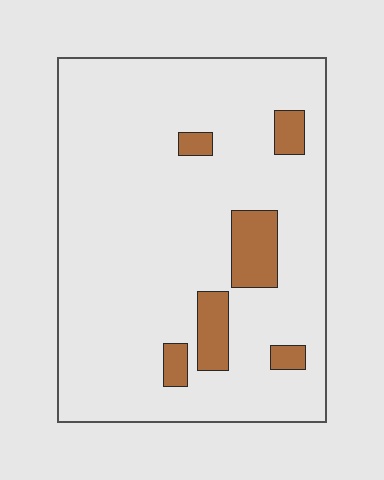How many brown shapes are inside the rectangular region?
6.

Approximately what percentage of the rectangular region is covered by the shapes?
Approximately 10%.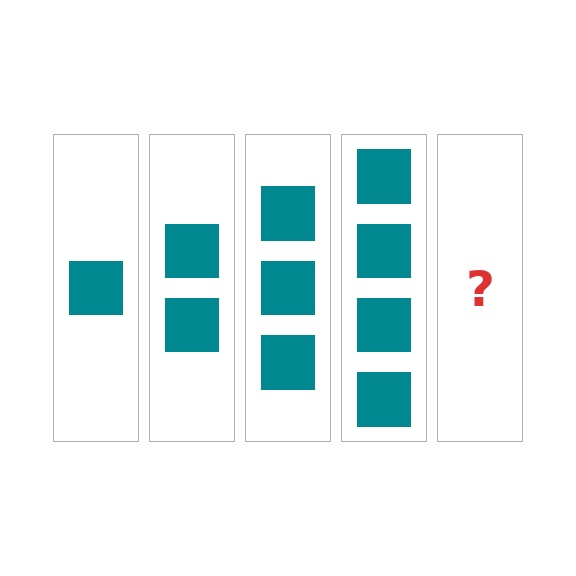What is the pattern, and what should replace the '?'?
The pattern is that each step adds one more square. The '?' should be 5 squares.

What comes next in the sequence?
The next element should be 5 squares.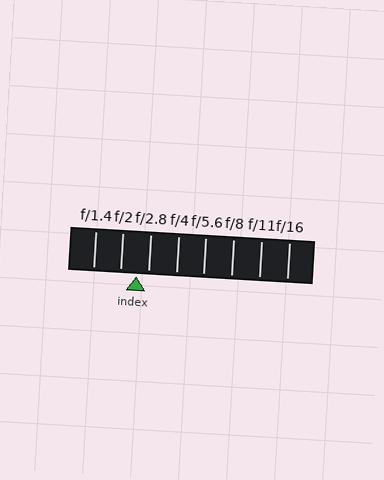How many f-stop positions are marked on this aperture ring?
There are 8 f-stop positions marked.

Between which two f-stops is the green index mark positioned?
The index mark is between f/2 and f/2.8.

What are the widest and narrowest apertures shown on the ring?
The widest aperture shown is f/1.4 and the narrowest is f/16.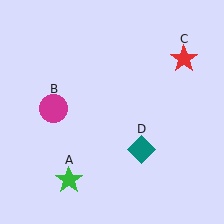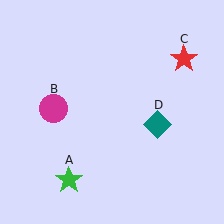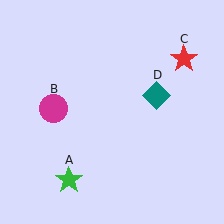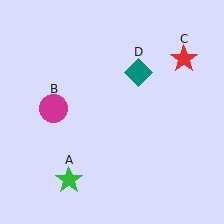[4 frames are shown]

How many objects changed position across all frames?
1 object changed position: teal diamond (object D).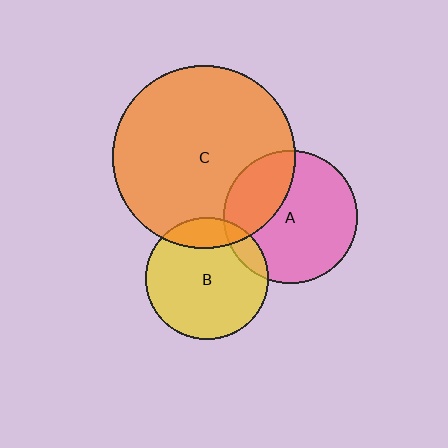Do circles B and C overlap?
Yes.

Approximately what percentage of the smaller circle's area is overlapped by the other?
Approximately 15%.